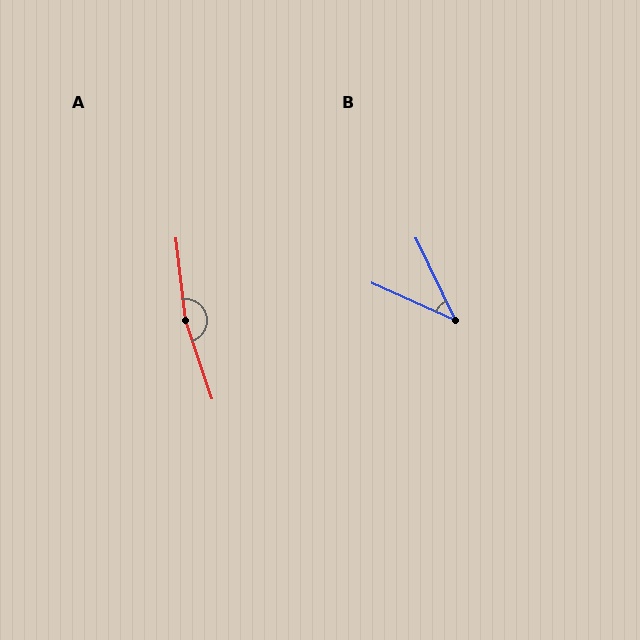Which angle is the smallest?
B, at approximately 41 degrees.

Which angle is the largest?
A, at approximately 168 degrees.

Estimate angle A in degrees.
Approximately 168 degrees.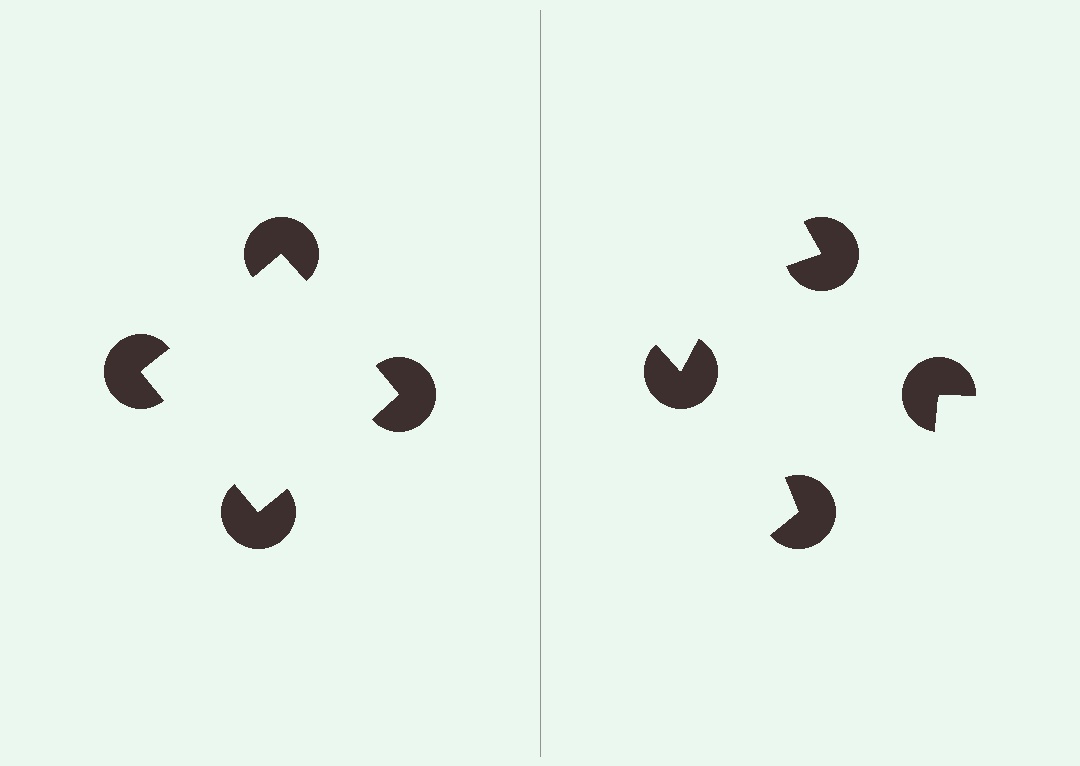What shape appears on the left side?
An illusory square.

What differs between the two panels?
The pac-man discs are positioned identically on both sides; only the wedge orientations differ. On the left they align to a square; on the right they are misaligned.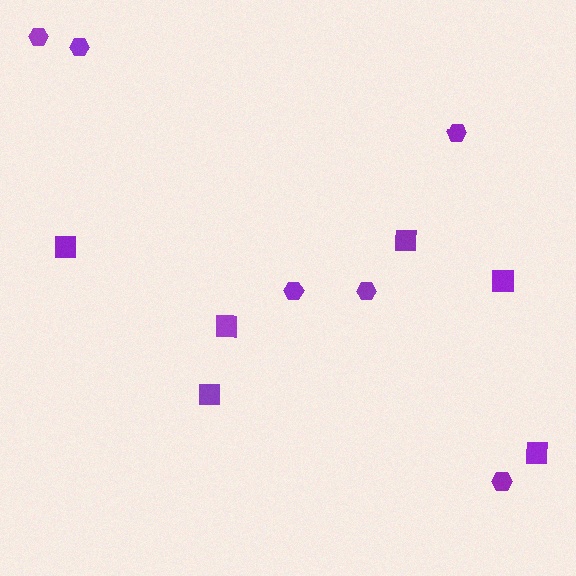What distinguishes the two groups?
There are 2 groups: one group of squares (6) and one group of hexagons (6).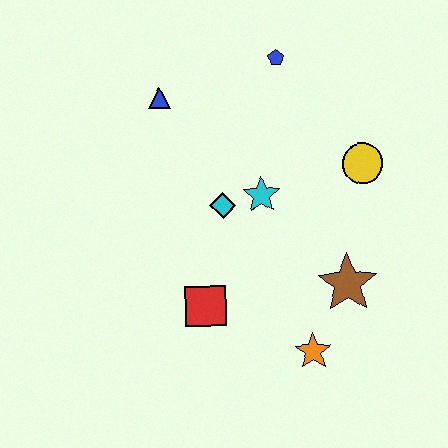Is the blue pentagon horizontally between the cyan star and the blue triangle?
No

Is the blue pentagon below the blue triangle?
No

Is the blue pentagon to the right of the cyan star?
Yes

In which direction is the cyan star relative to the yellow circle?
The cyan star is to the left of the yellow circle.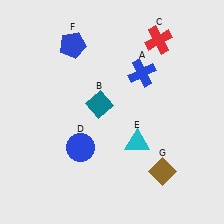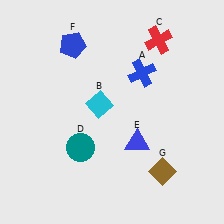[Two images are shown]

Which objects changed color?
B changed from teal to cyan. D changed from blue to teal. E changed from cyan to blue.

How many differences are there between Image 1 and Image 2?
There are 3 differences between the two images.